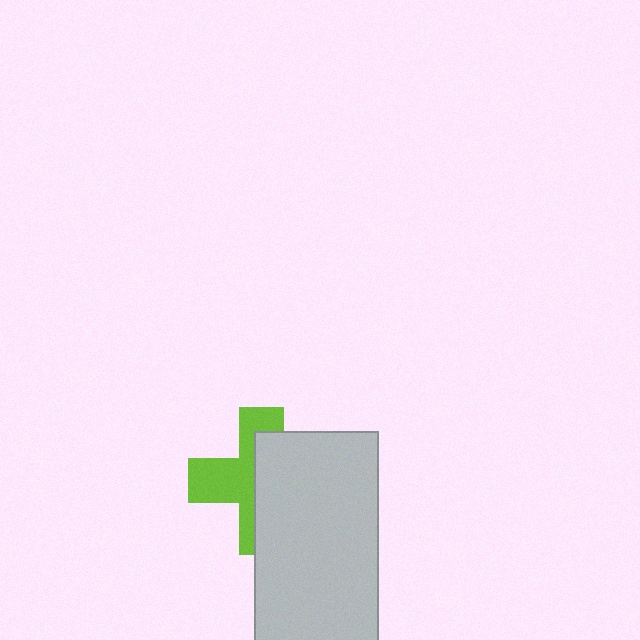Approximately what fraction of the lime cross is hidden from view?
Roughly 54% of the lime cross is hidden behind the light gray rectangle.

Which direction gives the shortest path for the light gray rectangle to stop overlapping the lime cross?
Moving right gives the shortest separation.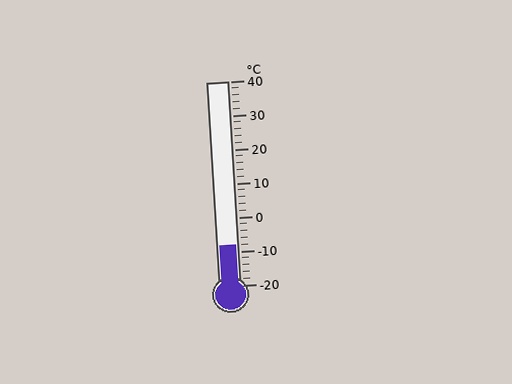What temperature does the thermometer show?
The thermometer shows approximately -8°C.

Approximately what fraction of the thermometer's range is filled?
The thermometer is filled to approximately 20% of its range.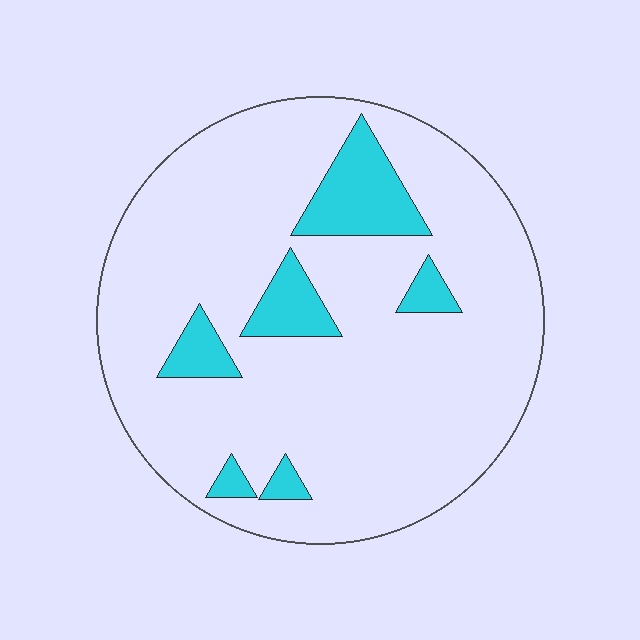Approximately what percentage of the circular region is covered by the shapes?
Approximately 15%.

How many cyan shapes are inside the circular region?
6.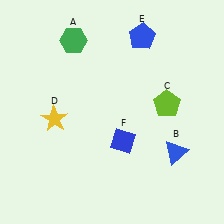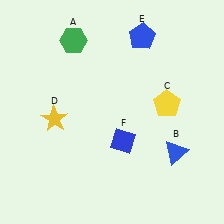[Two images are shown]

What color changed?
The pentagon (C) changed from lime in Image 1 to yellow in Image 2.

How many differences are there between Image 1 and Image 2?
There is 1 difference between the two images.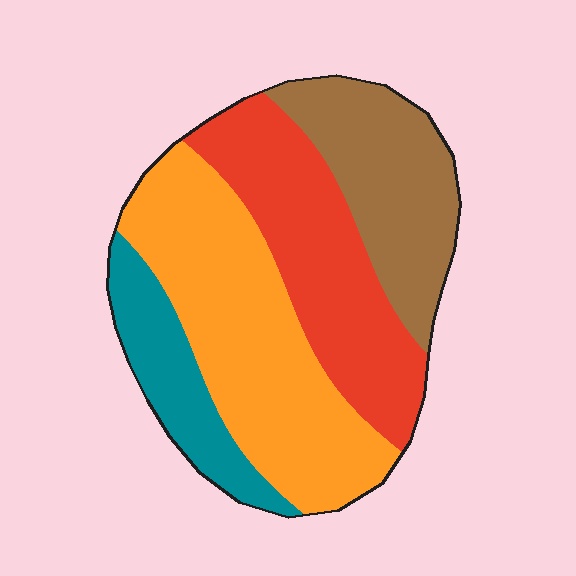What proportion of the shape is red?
Red takes up between a sixth and a third of the shape.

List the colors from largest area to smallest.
From largest to smallest: orange, red, brown, teal.